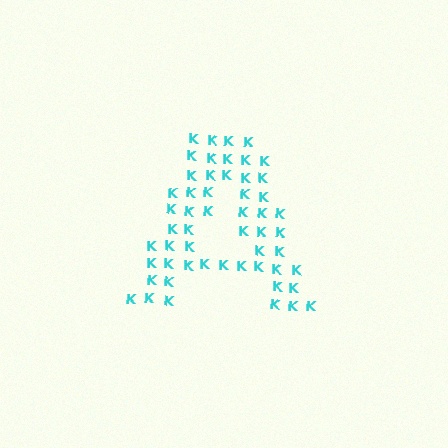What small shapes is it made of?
It is made of small letter K's.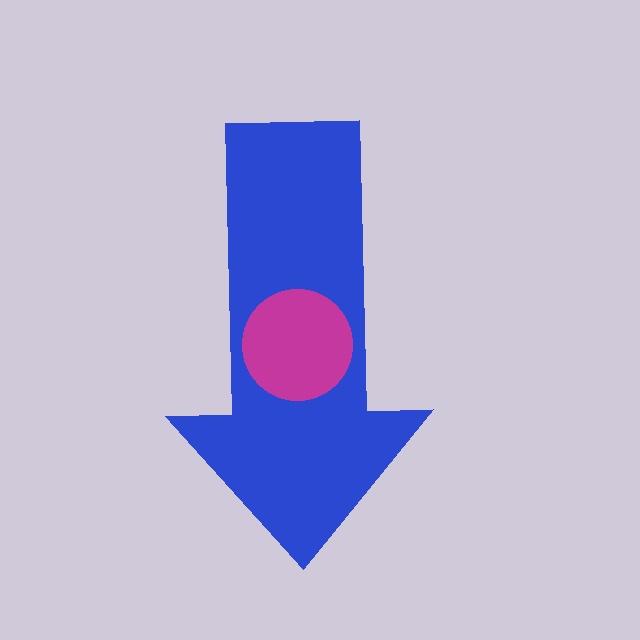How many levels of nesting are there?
2.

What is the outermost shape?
The blue arrow.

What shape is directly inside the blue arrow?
The magenta circle.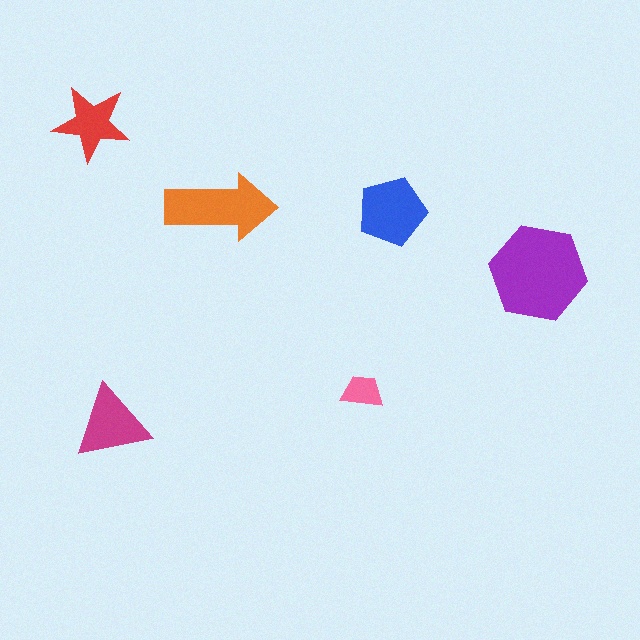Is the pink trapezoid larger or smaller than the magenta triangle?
Smaller.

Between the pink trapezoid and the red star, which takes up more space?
The red star.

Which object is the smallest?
The pink trapezoid.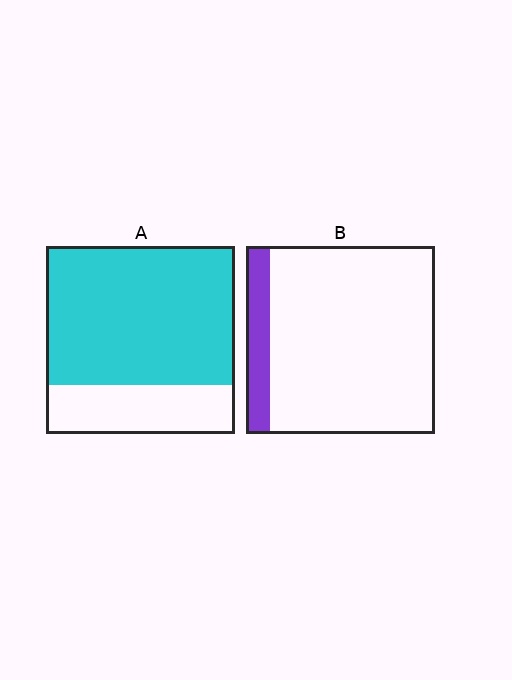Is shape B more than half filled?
No.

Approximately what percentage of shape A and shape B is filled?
A is approximately 75% and B is approximately 15%.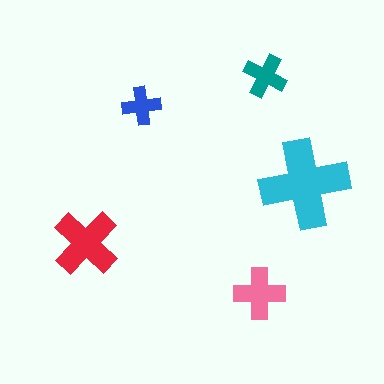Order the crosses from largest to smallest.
the cyan one, the red one, the pink one, the teal one, the blue one.